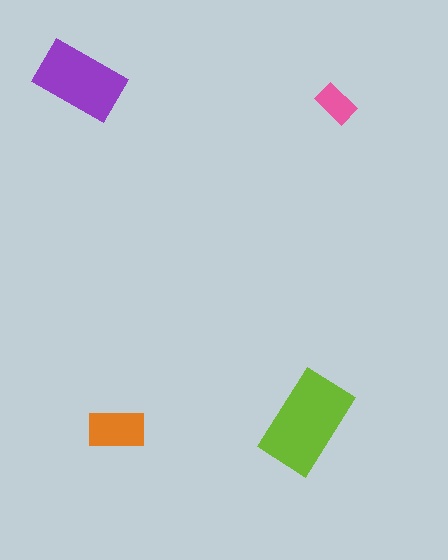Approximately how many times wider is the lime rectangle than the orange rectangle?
About 1.5 times wider.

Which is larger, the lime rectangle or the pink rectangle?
The lime one.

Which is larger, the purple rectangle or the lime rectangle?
The lime one.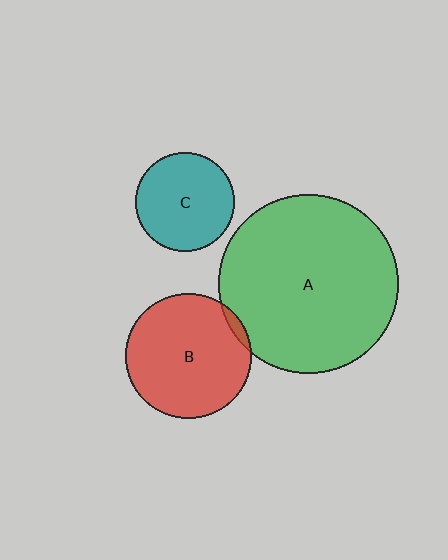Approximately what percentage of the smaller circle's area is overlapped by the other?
Approximately 5%.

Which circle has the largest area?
Circle A (green).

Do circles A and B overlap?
Yes.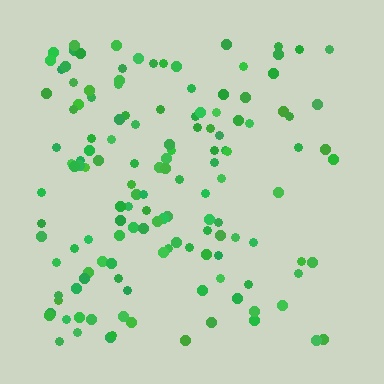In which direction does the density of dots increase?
From right to left, with the left side densest.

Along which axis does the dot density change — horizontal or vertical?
Horizontal.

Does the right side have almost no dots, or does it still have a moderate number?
Still a moderate number, just noticeably fewer than the left.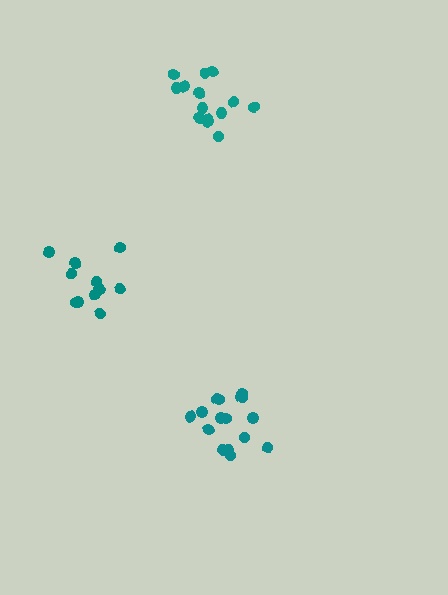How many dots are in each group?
Group 1: 16 dots, Group 2: 14 dots, Group 3: 11 dots (41 total).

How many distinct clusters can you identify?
There are 3 distinct clusters.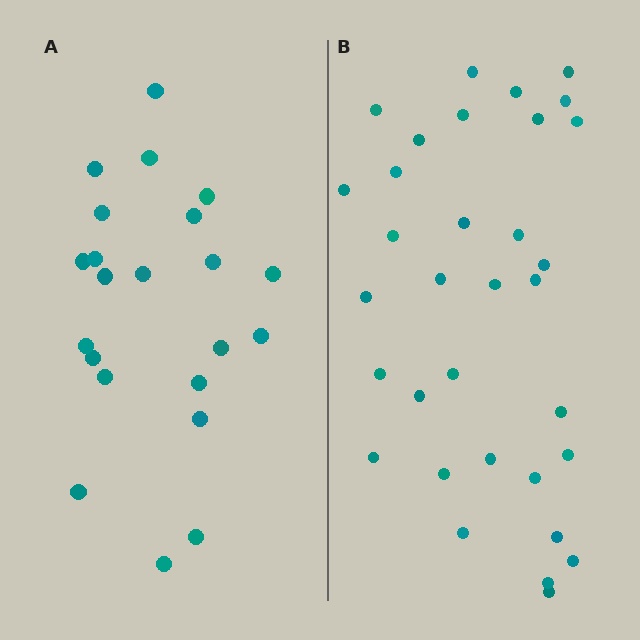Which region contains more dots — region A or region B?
Region B (the right region) has more dots.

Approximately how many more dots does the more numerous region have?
Region B has roughly 12 or so more dots than region A.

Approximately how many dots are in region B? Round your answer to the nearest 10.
About 30 dots. (The exact count is 33, which rounds to 30.)